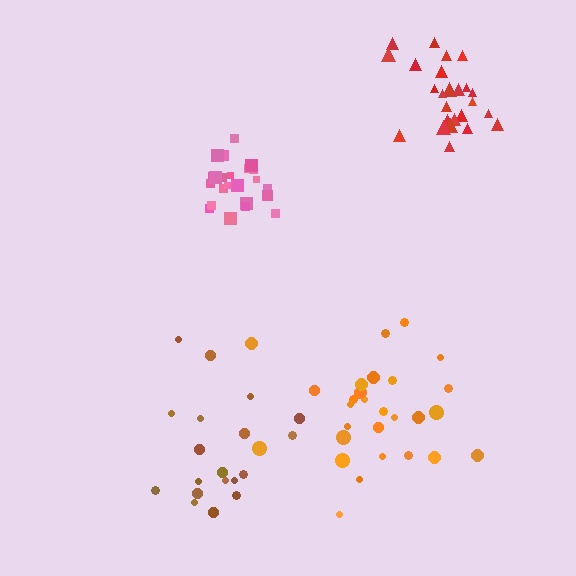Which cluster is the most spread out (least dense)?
Orange.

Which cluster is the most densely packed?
Pink.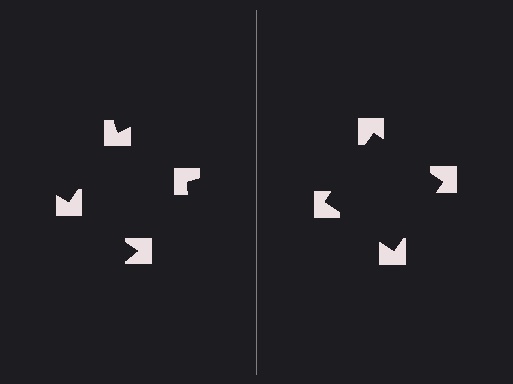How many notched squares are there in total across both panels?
8 — 4 on each side.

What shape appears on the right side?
An illusory square.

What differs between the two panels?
The notched squares are positioned identically on both sides; only the wedge orientations differ. On the right they align to a square; on the left they are misaligned.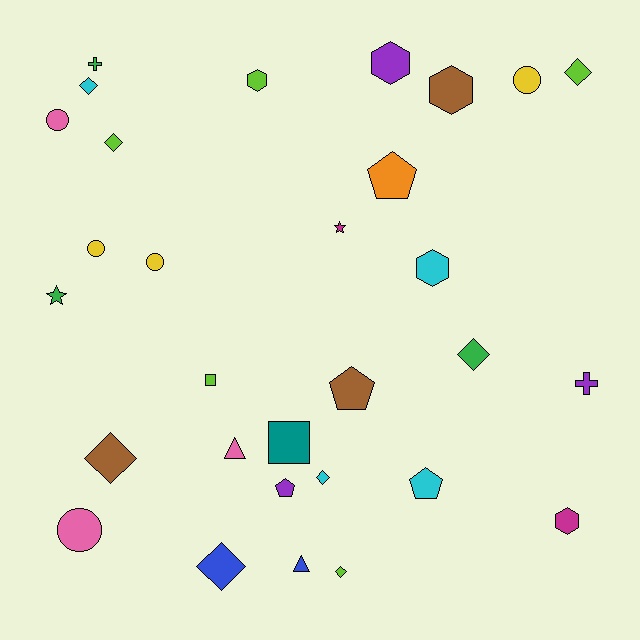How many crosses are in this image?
There are 2 crosses.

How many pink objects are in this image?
There are 3 pink objects.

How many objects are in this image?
There are 30 objects.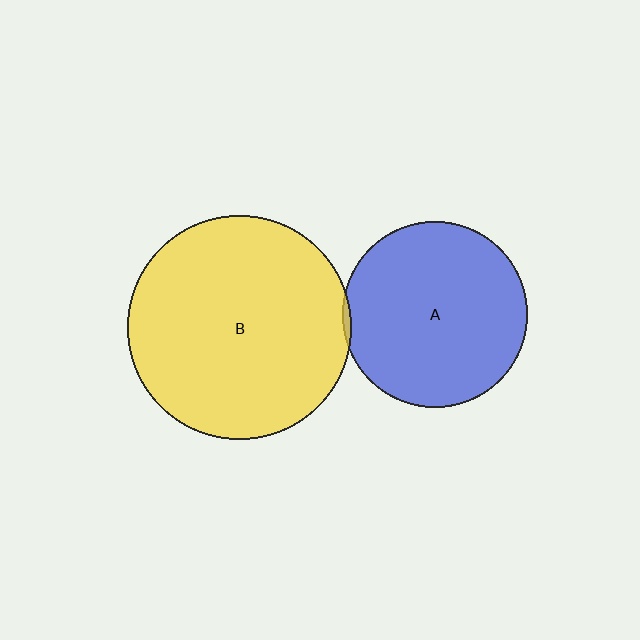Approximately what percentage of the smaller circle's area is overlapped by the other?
Approximately 5%.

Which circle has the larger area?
Circle B (yellow).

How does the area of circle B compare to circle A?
Approximately 1.5 times.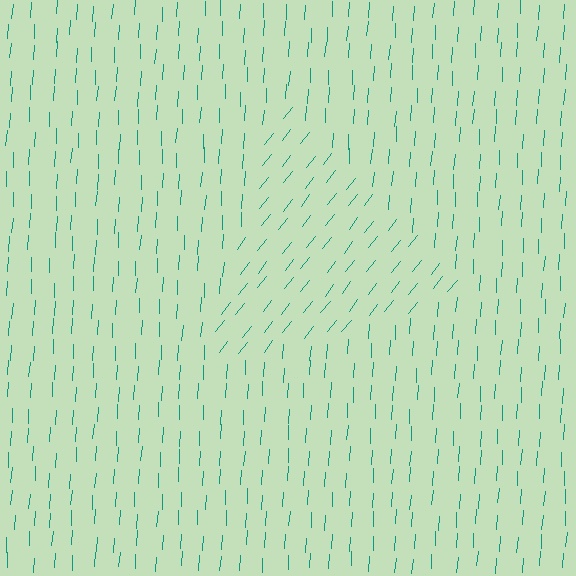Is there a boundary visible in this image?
Yes, there is a texture boundary formed by a change in line orientation.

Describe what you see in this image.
The image is filled with small teal line segments. A triangle region in the image has lines oriented differently from the surrounding lines, creating a visible texture boundary.